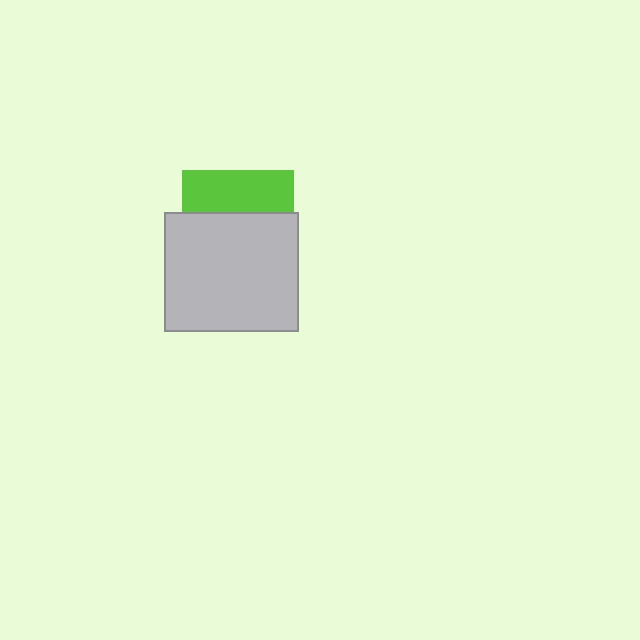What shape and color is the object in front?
The object in front is a light gray rectangle.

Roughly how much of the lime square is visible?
A small part of it is visible (roughly 38%).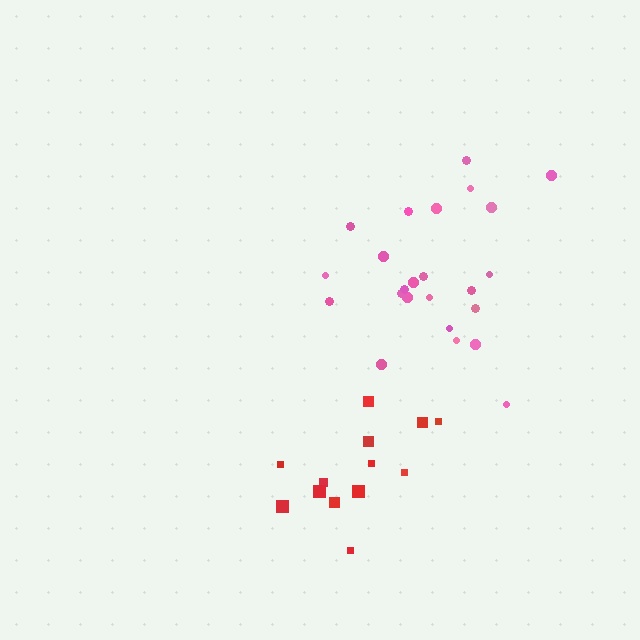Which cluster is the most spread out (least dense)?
Red.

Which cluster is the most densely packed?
Pink.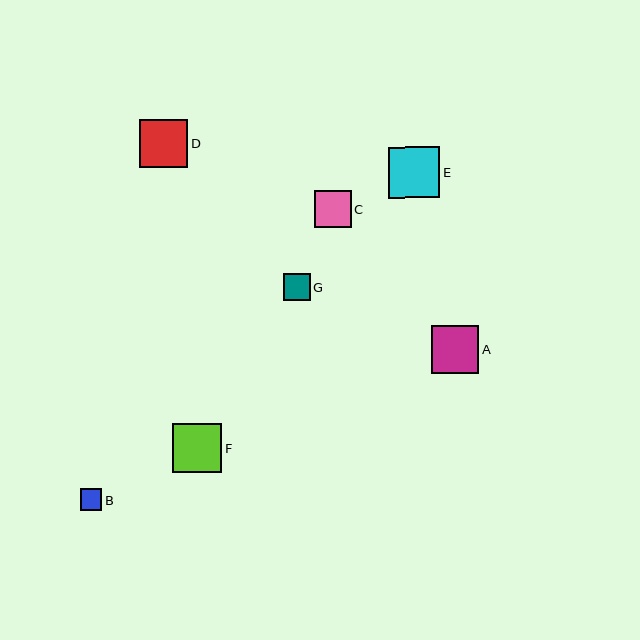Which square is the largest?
Square E is the largest with a size of approximately 51 pixels.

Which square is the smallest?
Square B is the smallest with a size of approximately 21 pixels.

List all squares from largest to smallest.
From largest to smallest: E, F, D, A, C, G, B.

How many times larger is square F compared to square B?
Square F is approximately 2.3 times the size of square B.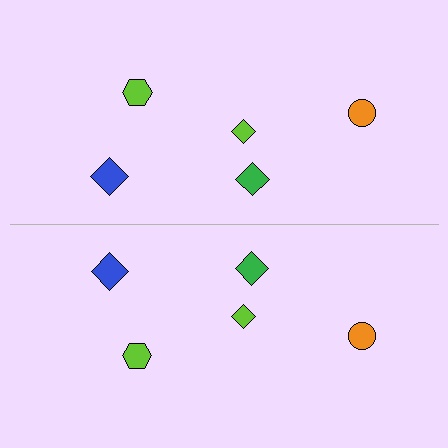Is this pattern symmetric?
Yes, this pattern has bilateral (reflection) symmetry.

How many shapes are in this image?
There are 10 shapes in this image.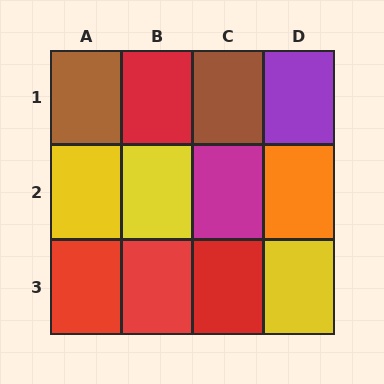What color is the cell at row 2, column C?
Magenta.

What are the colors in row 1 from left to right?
Brown, red, brown, purple.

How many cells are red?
4 cells are red.